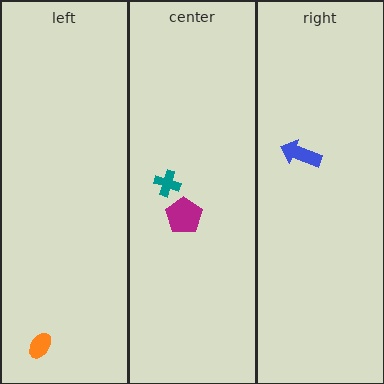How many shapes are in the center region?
2.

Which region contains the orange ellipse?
The left region.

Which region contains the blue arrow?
The right region.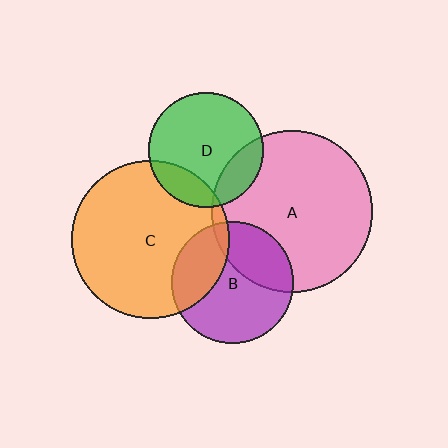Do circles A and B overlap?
Yes.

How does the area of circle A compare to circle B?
Approximately 1.8 times.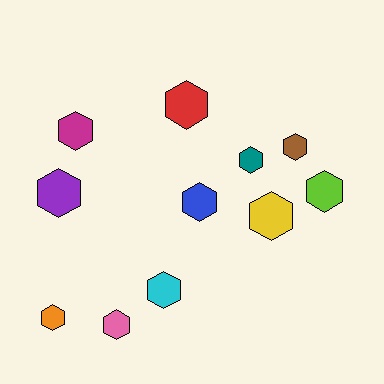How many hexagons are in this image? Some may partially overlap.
There are 11 hexagons.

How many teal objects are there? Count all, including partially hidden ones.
There is 1 teal object.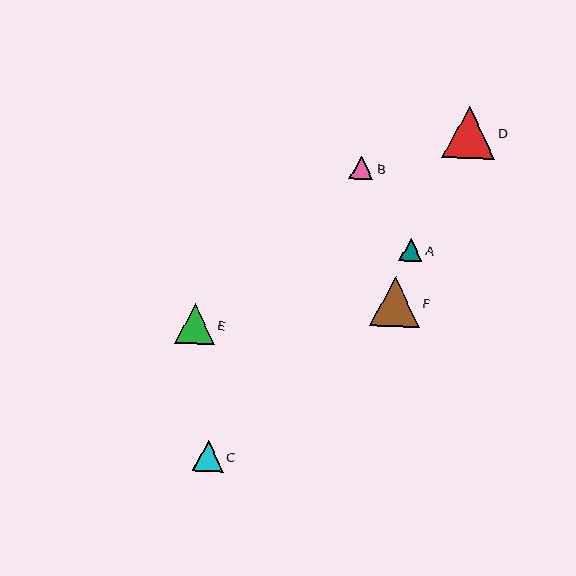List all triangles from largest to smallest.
From largest to smallest: D, F, E, C, B, A.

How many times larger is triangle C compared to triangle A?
Triangle C is approximately 1.3 times the size of triangle A.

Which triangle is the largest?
Triangle D is the largest with a size of approximately 53 pixels.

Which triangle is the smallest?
Triangle A is the smallest with a size of approximately 23 pixels.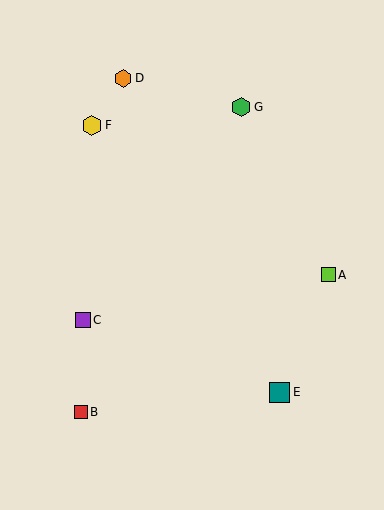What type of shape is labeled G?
Shape G is a green hexagon.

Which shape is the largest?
The teal square (labeled E) is the largest.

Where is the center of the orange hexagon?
The center of the orange hexagon is at (123, 78).